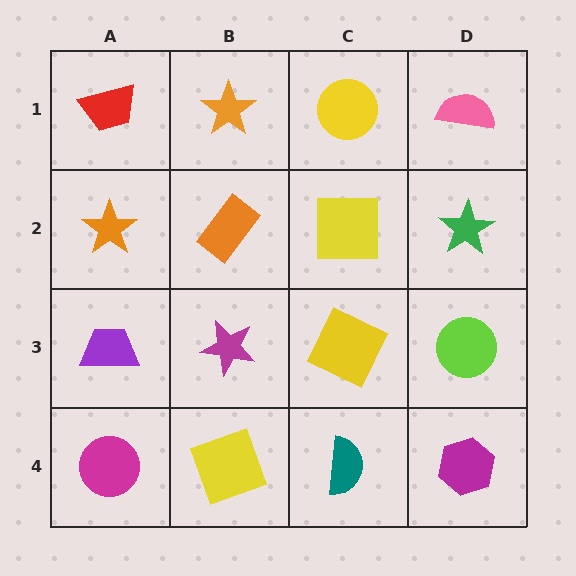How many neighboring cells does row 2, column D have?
3.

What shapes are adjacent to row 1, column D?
A green star (row 2, column D), a yellow circle (row 1, column C).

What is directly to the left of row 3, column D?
A yellow square.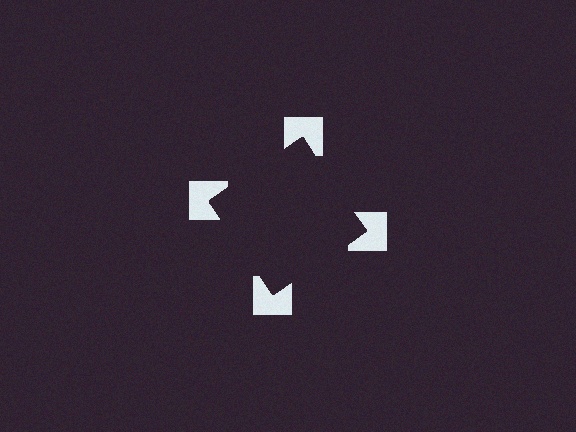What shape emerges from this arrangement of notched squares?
An illusory square — its edges are inferred from the aligned wedge cuts in the notched squares, not physically drawn.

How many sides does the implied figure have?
4 sides.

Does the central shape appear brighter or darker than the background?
It typically appears slightly darker than the background, even though no actual brightness change is drawn.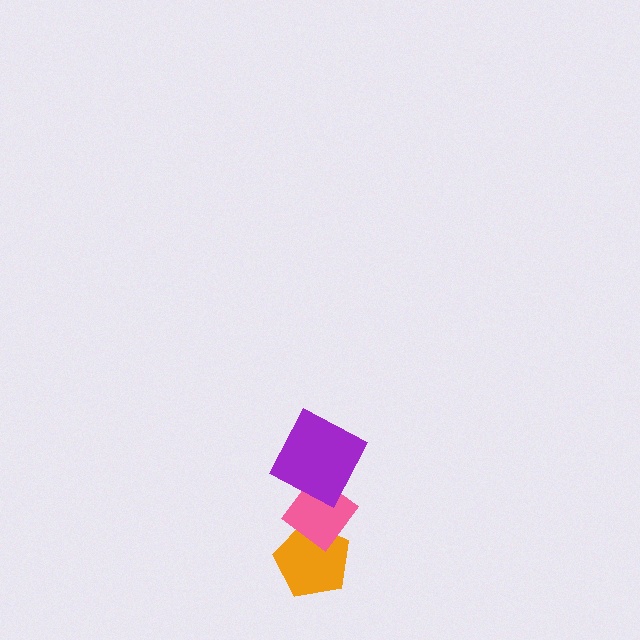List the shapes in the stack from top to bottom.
From top to bottom: the purple square, the pink diamond, the orange pentagon.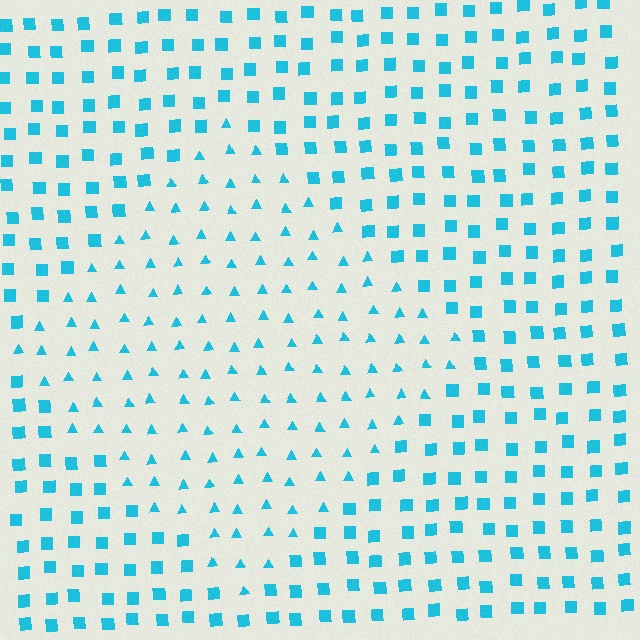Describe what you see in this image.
The image is filled with small cyan elements arranged in a uniform grid. A diamond-shaped region contains triangles, while the surrounding area contains squares. The boundary is defined purely by the change in element shape.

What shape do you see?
I see a diamond.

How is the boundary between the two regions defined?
The boundary is defined by a change in element shape: triangles inside vs. squares outside. All elements share the same color and spacing.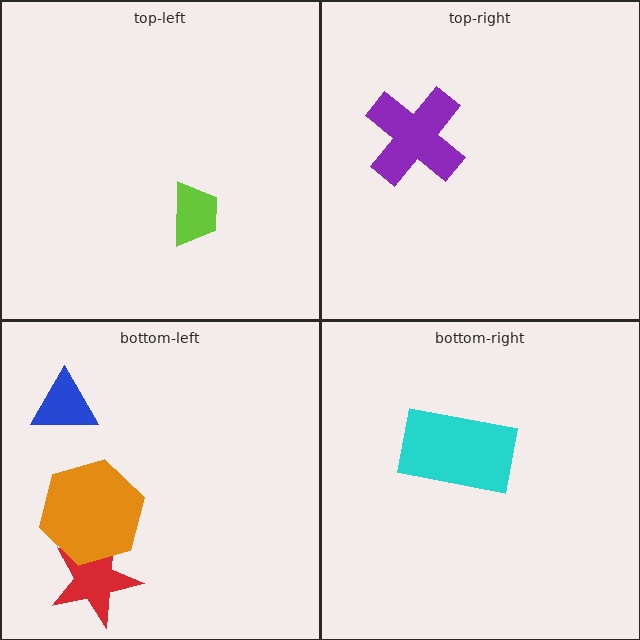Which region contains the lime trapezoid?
The top-left region.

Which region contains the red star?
The bottom-left region.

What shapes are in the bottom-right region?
The cyan rectangle.